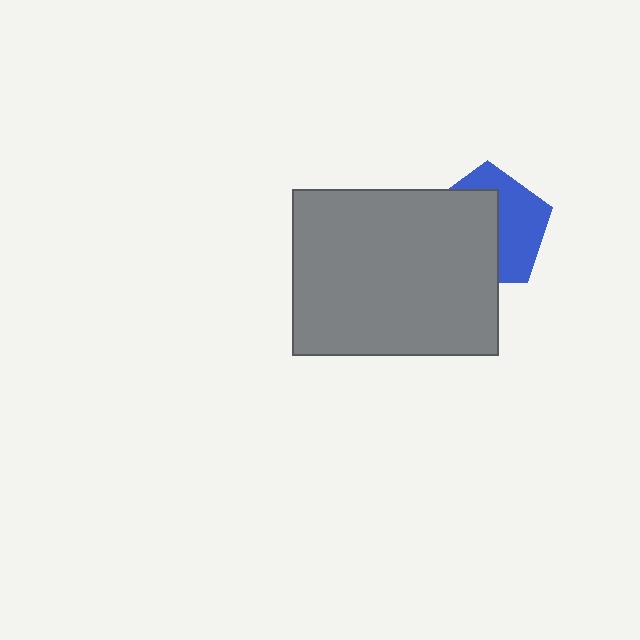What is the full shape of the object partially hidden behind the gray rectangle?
The partially hidden object is a blue pentagon.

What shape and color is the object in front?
The object in front is a gray rectangle.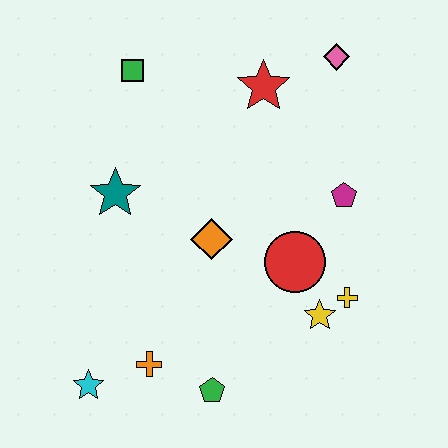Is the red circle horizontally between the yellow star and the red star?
Yes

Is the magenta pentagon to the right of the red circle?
Yes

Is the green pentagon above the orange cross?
No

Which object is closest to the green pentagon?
The orange cross is closest to the green pentagon.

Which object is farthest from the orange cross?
The pink diamond is farthest from the orange cross.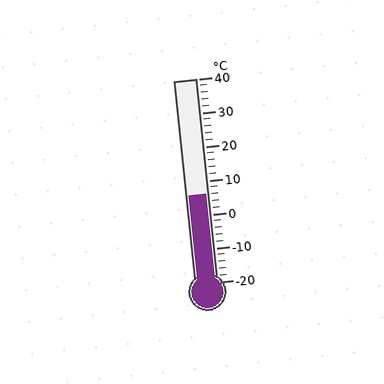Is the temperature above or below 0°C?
The temperature is above 0°C.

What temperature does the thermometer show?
The thermometer shows approximately 6°C.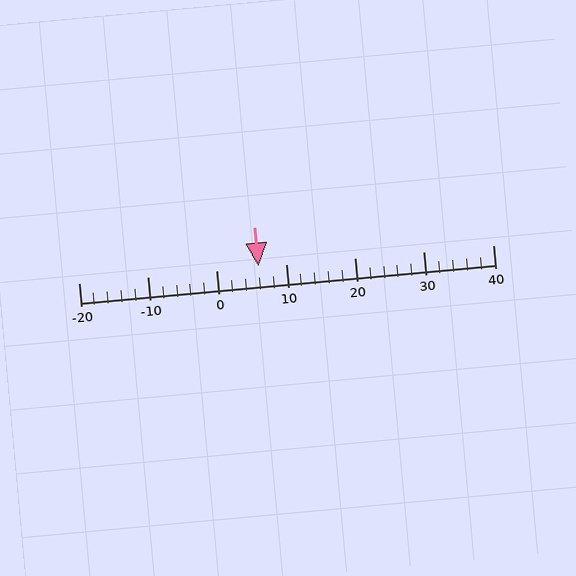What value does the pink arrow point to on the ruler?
The pink arrow points to approximately 6.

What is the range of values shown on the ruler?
The ruler shows values from -20 to 40.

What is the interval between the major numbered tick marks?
The major tick marks are spaced 10 units apart.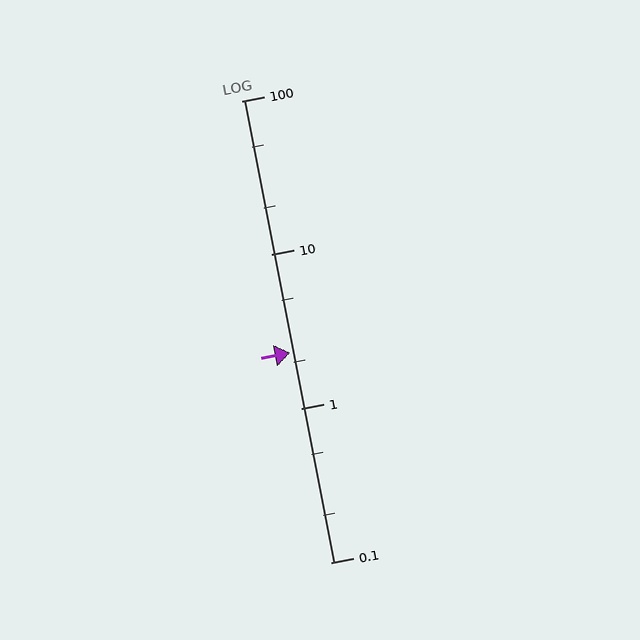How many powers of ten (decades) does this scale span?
The scale spans 3 decades, from 0.1 to 100.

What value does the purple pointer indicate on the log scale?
The pointer indicates approximately 2.3.